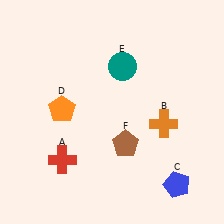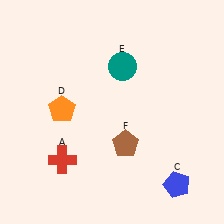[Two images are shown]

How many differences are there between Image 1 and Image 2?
There is 1 difference between the two images.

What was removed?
The orange cross (B) was removed in Image 2.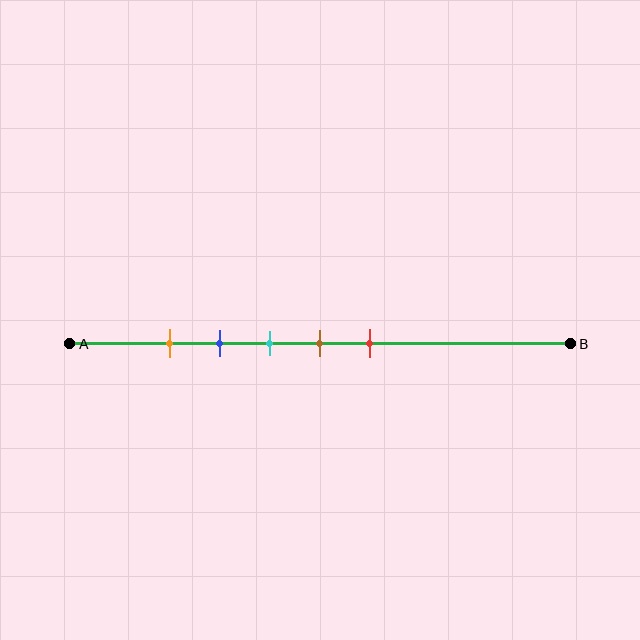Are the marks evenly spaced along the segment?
Yes, the marks are approximately evenly spaced.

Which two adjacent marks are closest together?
The orange and blue marks are the closest adjacent pair.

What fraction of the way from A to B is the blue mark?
The blue mark is approximately 30% (0.3) of the way from A to B.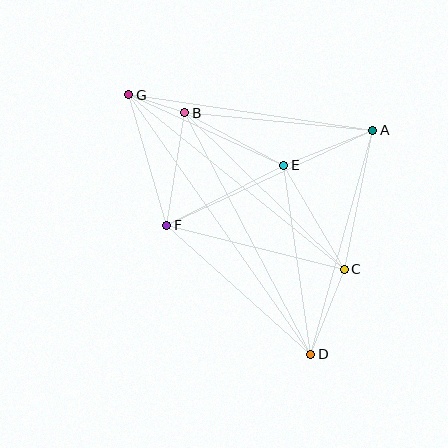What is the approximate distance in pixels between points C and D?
The distance between C and D is approximately 91 pixels.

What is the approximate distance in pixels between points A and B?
The distance between A and B is approximately 189 pixels.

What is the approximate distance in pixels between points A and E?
The distance between A and E is approximately 96 pixels.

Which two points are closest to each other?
Points B and G are closest to each other.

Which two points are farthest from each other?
Points D and G are farthest from each other.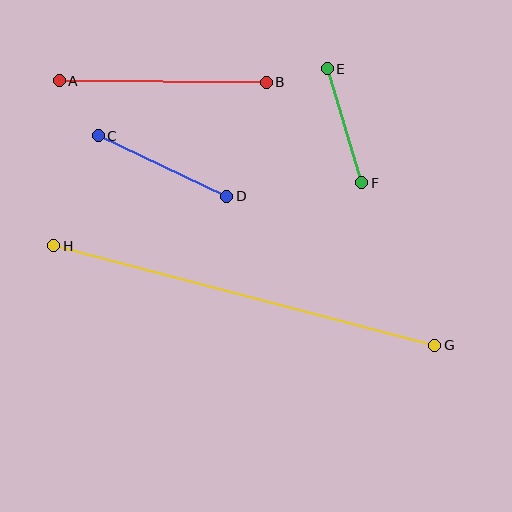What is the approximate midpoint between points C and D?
The midpoint is at approximately (162, 166) pixels.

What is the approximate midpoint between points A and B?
The midpoint is at approximately (163, 81) pixels.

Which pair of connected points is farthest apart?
Points G and H are farthest apart.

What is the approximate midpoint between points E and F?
The midpoint is at approximately (345, 126) pixels.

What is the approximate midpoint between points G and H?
The midpoint is at approximately (244, 295) pixels.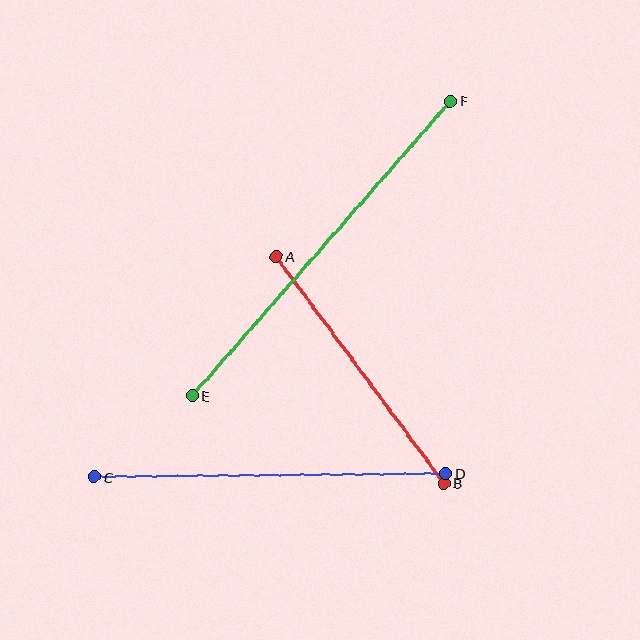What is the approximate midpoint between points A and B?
The midpoint is at approximately (360, 370) pixels.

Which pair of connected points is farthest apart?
Points E and F are farthest apart.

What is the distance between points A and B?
The distance is approximately 282 pixels.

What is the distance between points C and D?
The distance is approximately 351 pixels.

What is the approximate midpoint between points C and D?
The midpoint is at approximately (270, 475) pixels.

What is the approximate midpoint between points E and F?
The midpoint is at approximately (321, 248) pixels.